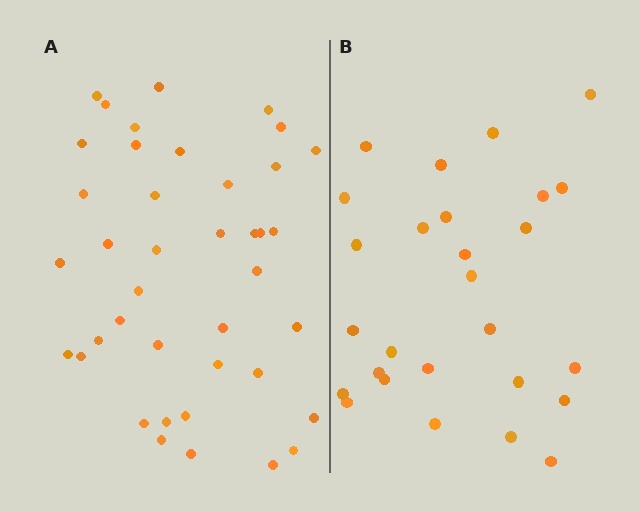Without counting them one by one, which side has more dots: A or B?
Region A (the left region) has more dots.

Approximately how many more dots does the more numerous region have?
Region A has approximately 15 more dots than region B.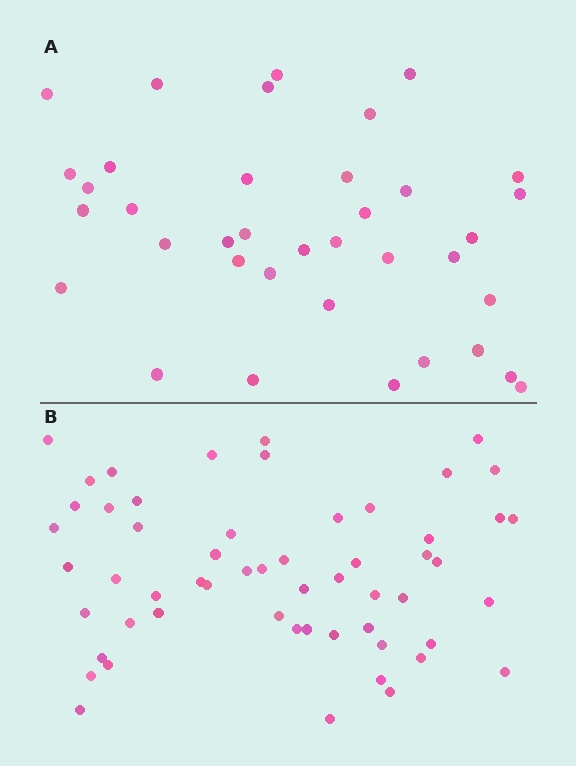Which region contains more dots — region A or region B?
Region B (the bottom region) has more dots.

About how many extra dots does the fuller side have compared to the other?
Region B has approximately 20 more dots than region A.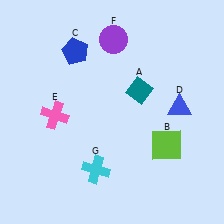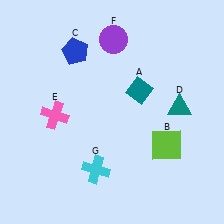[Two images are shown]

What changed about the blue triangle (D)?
In Image 1, D is blue. In Image 2, it changed to teal.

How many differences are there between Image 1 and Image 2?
There is 1 difference between the two images.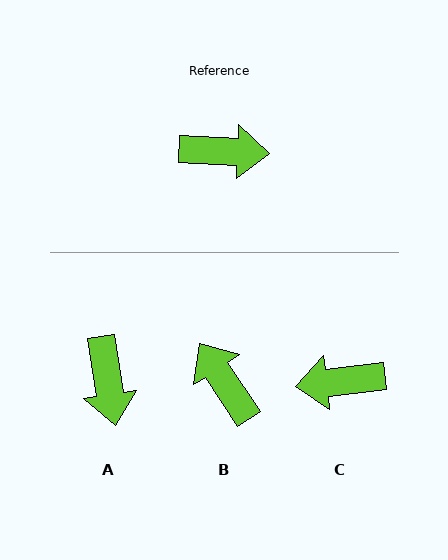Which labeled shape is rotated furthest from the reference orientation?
C, about 171 degrees away.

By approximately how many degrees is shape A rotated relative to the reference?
Approximately 78 degrees clockwise.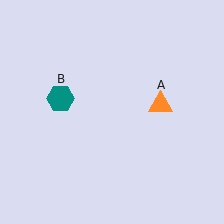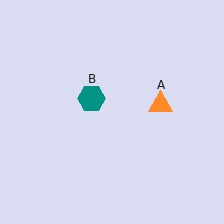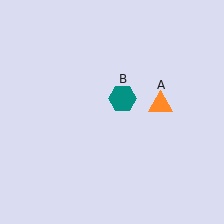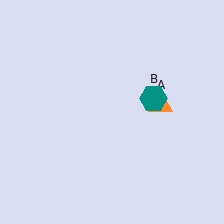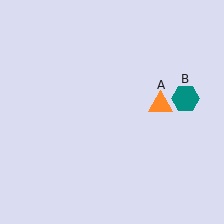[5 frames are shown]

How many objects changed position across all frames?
1 object changed position: teal hexagon (object B).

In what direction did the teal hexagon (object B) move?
The teal hexagon (object B) moved right.